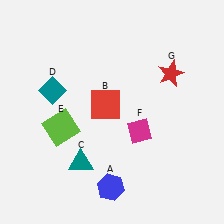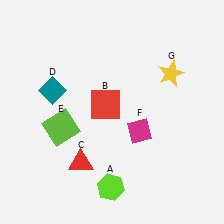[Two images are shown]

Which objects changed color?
A changed from blue to lime. C changed from teal to red. G changed from red to yellow.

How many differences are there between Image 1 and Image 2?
There are 3 differences between the two images.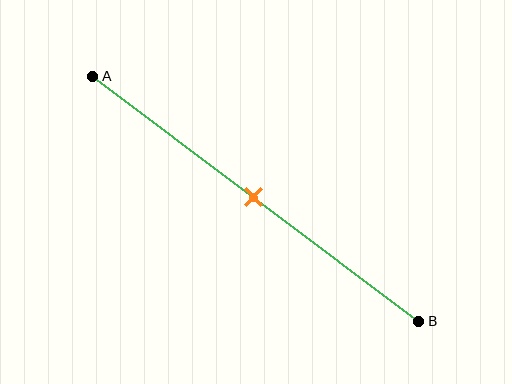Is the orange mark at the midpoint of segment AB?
Yes, the mark is approximately at the midpoint.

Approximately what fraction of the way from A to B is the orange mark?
The orange mark is approximately 50% of the way from A to B.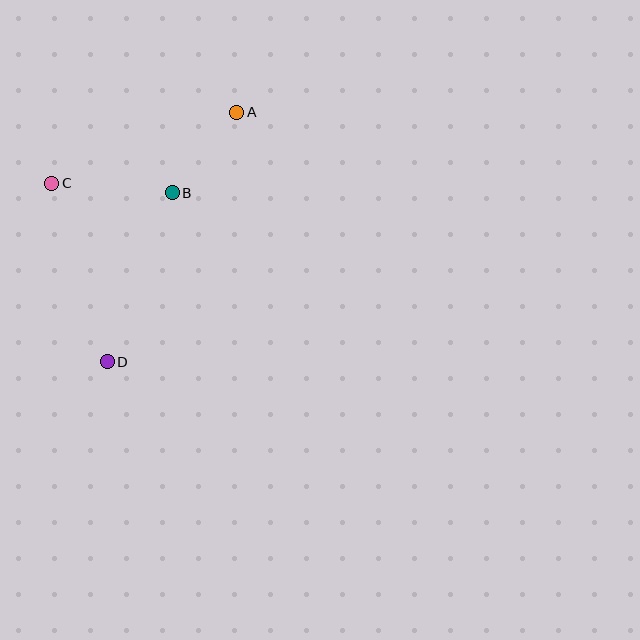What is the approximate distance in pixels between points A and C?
The distance between A and C is approximately 198 pixels.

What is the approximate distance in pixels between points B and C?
The distance between B and C is approximately 121 pixels.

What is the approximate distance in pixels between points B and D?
The distance between B and D is approximately 181 pixels.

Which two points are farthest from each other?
Points A and D are farthest from each other.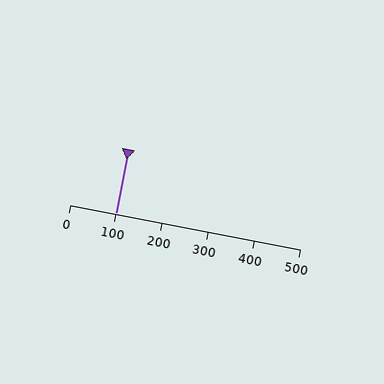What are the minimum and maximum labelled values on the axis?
The axis runs from 0 to 500.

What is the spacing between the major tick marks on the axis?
The major ticks are spaced 100 apart.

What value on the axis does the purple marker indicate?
The marker indicates approximately 100.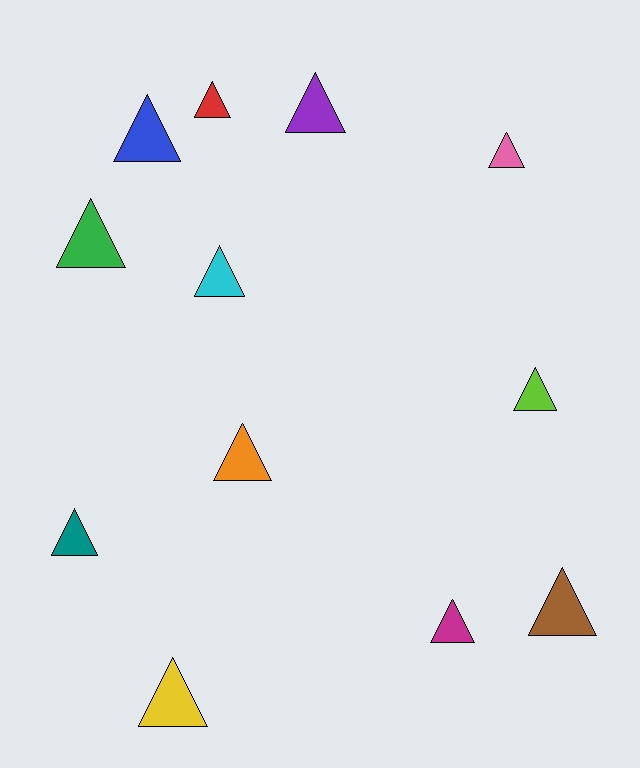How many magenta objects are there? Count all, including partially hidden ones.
There is 1 magenta object.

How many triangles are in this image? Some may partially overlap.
There are 12 triangles.